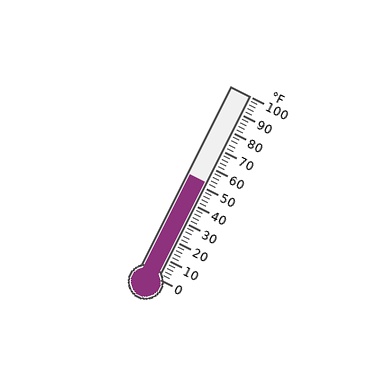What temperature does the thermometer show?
The thermometer shows approximately 52°F.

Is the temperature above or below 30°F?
The temperature is above 30°F.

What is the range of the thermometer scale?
The thermometer scale ranges from 0°F to 100°F.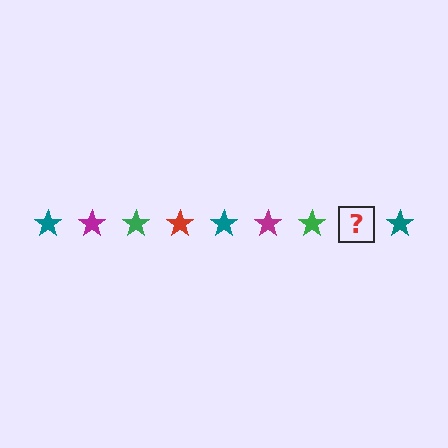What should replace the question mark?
The question mark should be replaced with a red star.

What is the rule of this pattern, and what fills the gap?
The rule is that the pattern cycles through teal, magenta, green, red stars. The gap should be filled with a red star.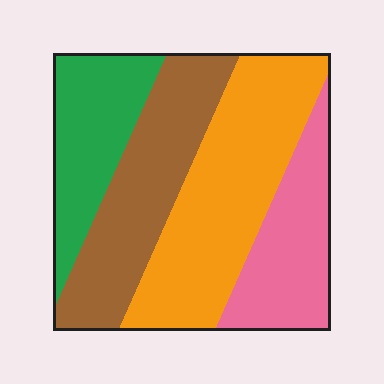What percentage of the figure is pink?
Pink takes up between a sixth and a third of the figure.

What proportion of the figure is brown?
Brown takes up about one quarter (1/4) of the figure.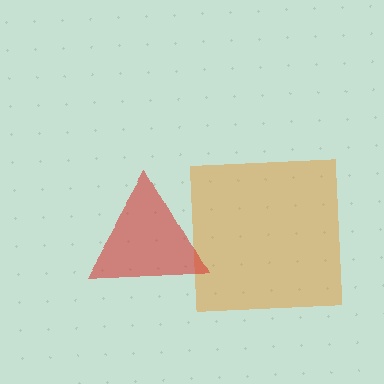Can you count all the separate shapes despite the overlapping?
Yes, there are 2 separate shapes.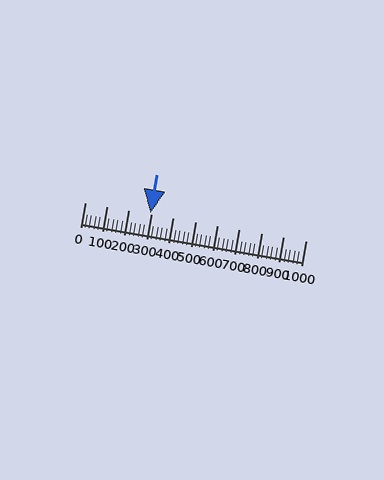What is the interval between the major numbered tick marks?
The major tick marks are spaced 100 units apart.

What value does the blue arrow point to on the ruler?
The blue arrow points to approximately 295.